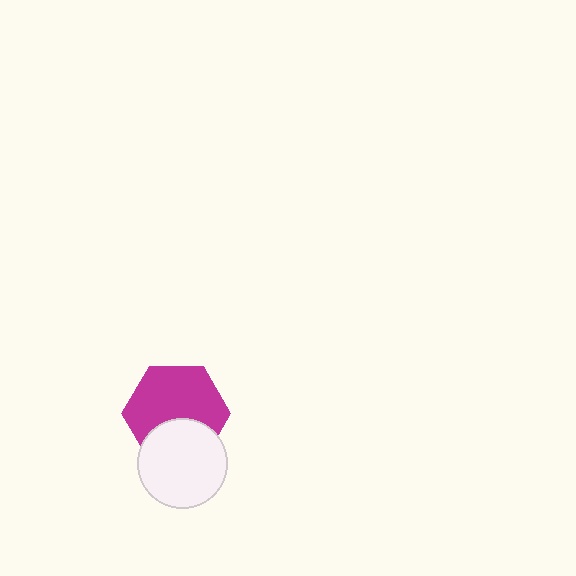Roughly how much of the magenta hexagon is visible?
Most of it is visible (roughly 67%).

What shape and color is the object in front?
The object in front is a white circle.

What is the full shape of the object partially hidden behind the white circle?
The partially hidden object is a magenta hexagon.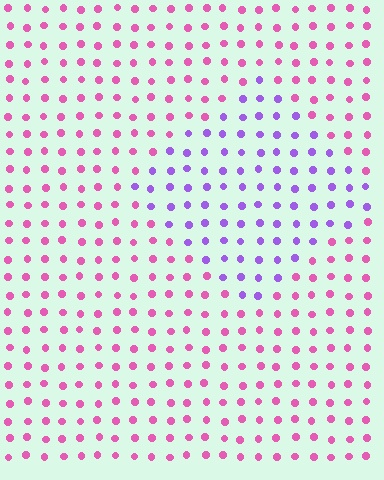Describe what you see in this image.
The image is filled with small pink elements in a uniform arrangement. A diamond-shaped region is visible where the elements are tinted to a slightly different hue, forming a subtle color boundary.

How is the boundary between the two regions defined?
The boundary is defined purely by a slight shift in hue (about 51 degrees). Spacing, size, and orientation are identical on both sides.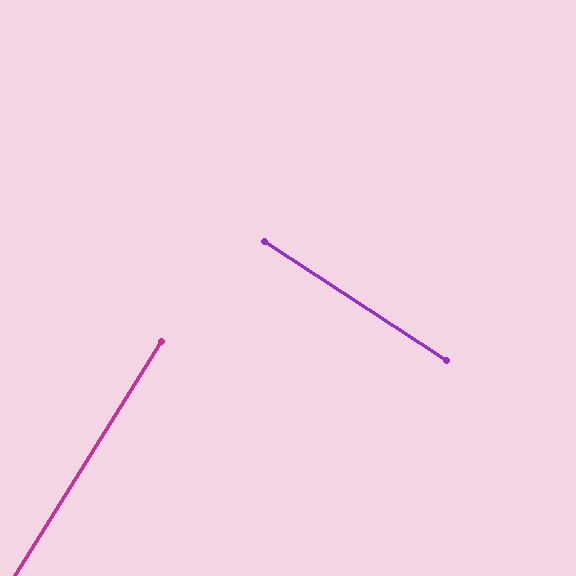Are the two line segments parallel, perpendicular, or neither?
Perpendicular — they meet at approximately 89°.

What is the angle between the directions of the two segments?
Approximately 89 degrees.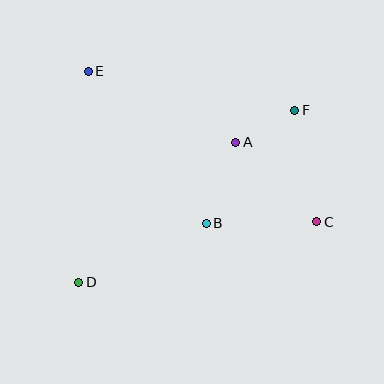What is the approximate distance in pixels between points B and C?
The distance between B and C is approximately 110 pixels.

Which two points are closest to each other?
Points A and F are closest to each other.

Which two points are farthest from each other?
Points D and F are farthest from each other.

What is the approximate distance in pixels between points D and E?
The distance between D and E is approximately 211 pixels.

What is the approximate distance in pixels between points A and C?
The distance between A and C is approximately 114 pixels.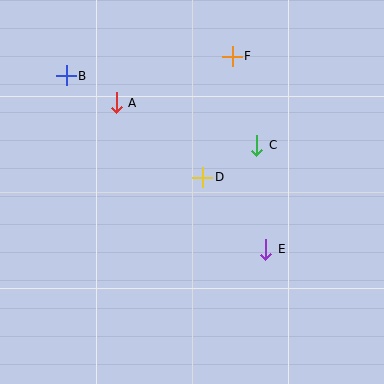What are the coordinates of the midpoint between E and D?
The midpoint between E and D is at (234, 213).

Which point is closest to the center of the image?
Point D at (203, 177) is closest to the center.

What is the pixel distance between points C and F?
The distance between C and F is 92 pixels.